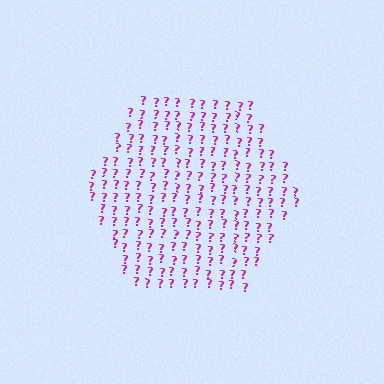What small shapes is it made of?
It is made of small question marks.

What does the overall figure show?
The overall figure shows a hexagon.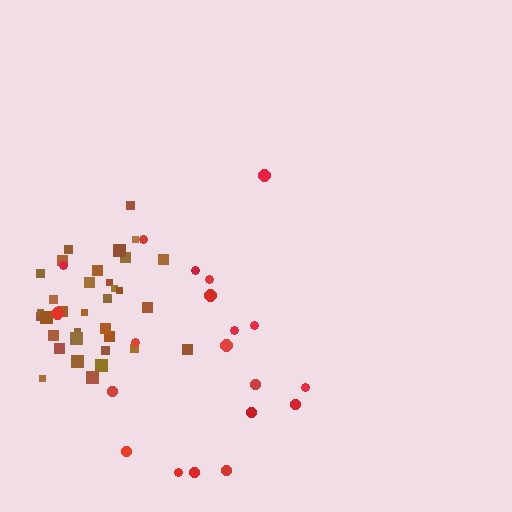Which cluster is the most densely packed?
Brown.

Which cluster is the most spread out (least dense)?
Red.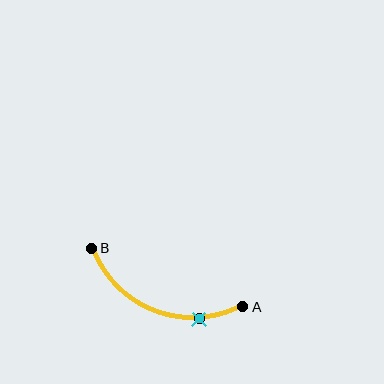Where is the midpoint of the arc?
The arc midpoint is the point on the curve farthest from the straight line joining A and B. It sits below that line.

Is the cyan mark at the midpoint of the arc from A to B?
No. The cyan mark lies on the arc but is closer to endpoint A. The arc midpoint would be at the point on the curve equidistant along the arc from both A and B.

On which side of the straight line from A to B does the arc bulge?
The arc bulges below the straight line connecting A and B.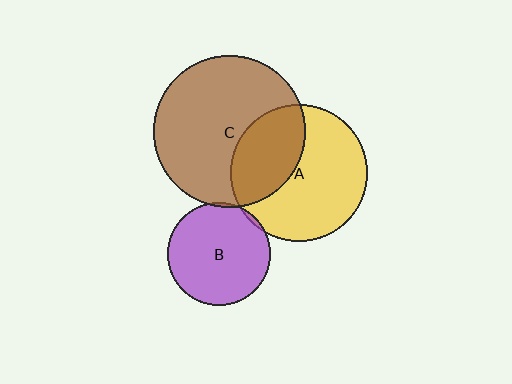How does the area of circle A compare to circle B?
Approximately 1.8 times.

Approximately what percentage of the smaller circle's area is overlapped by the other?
Approximately 5%.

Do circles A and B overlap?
Yes.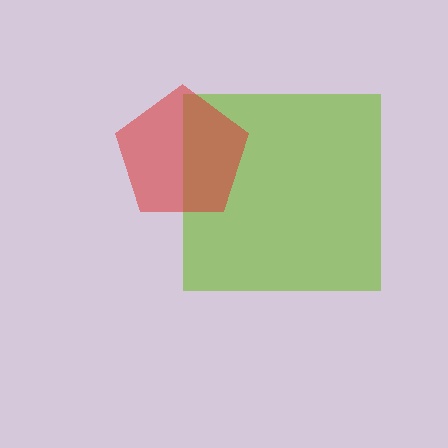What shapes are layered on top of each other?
The layered shapes are: a lime square, a red pentagon.